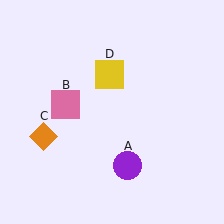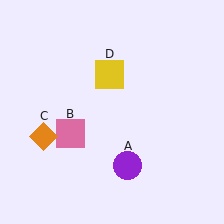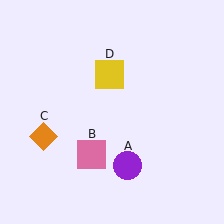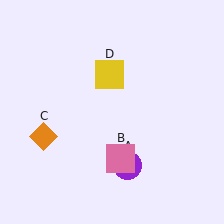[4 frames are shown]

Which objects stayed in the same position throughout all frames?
Purple circle (object A) and orange diamond (object C) and yellow square (object D) remained stationary.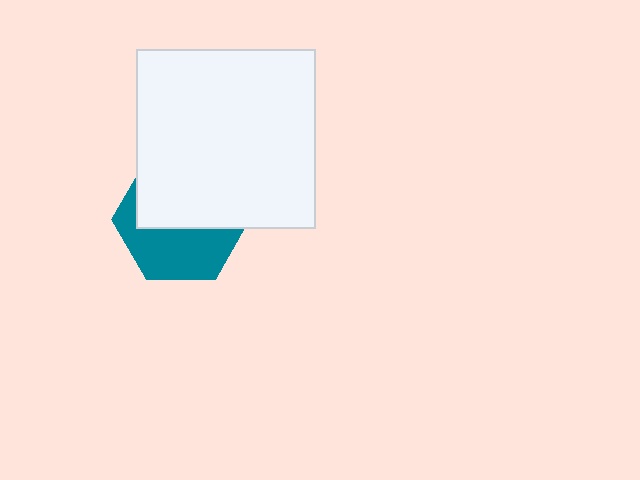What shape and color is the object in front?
The object in front is a white square.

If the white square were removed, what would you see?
You would see the complete teal hexagon.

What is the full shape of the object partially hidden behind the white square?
The partially hidden object is a teal hexagon.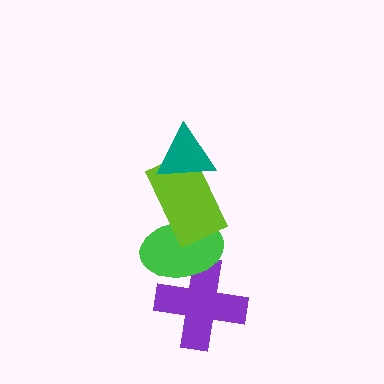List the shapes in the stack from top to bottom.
From top to bottom: the teal triangle, the lime rectangle, the green ellipse, the purple cross.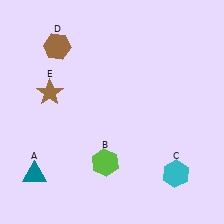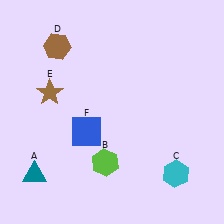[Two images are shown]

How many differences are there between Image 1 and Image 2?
There is 1 difference between the two images.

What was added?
A blue square (F) was added in Image 2.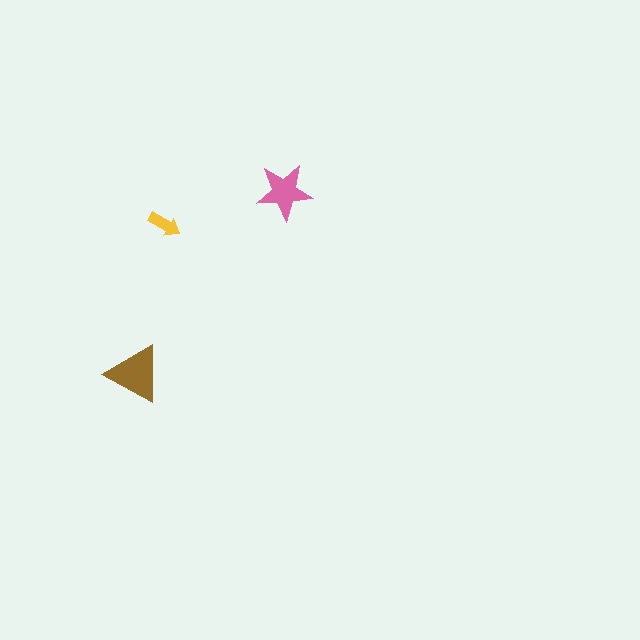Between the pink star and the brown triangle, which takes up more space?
The brown triangle.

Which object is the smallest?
The yellow arrow.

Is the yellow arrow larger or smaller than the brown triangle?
Smaller.